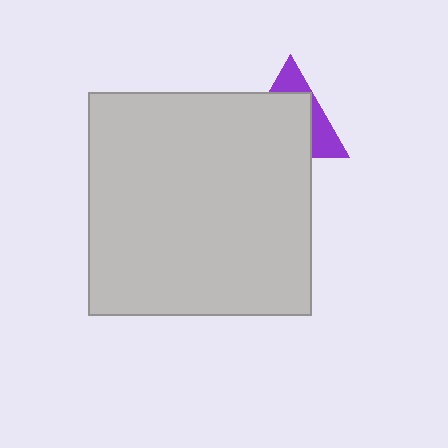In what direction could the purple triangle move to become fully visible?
The purple triangle could move toward the upper-right. That would shift it out from behind the light gray square entirely.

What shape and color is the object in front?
The object in front is a light gray square.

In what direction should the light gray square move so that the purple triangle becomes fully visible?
The light gray square should move toward the lower-left. That is the shortest direction to clear the overlap and leave the purple triangle fully visible.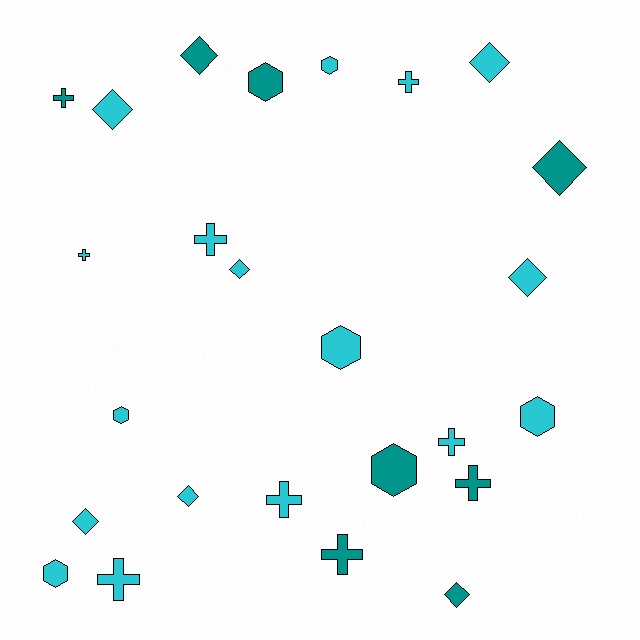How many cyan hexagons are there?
There are 5 cyan hexagons.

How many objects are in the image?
There are 25 objects.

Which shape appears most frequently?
Cross, with 9 objects.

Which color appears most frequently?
Cyan, with 17 objects.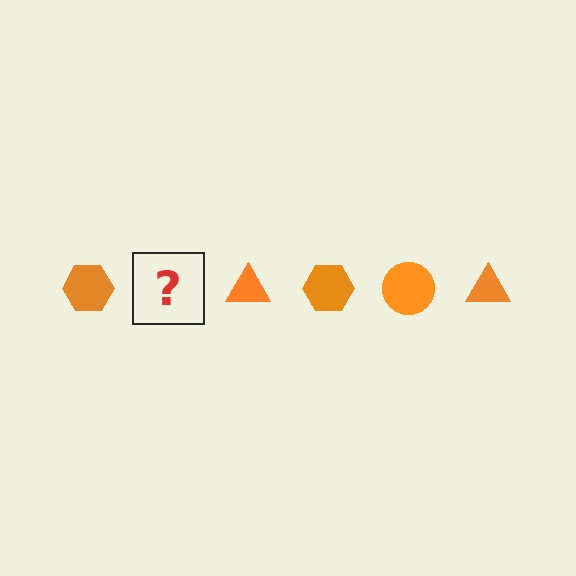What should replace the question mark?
The question mark should be replaced with an orange circle.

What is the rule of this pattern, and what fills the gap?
The rule is that the pattern cycles through hexagon, circle, triangle shapes in orange. The gap should be filled with an orange circle.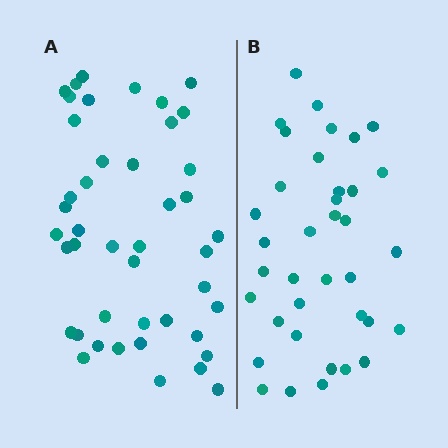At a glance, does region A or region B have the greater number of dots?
Region A (the left region) has more dots.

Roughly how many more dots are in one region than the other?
Region A has roughly 8 or so more dots than region B.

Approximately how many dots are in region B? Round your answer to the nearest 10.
About 40 dots. (The exact count is 37, which rounds to 40.)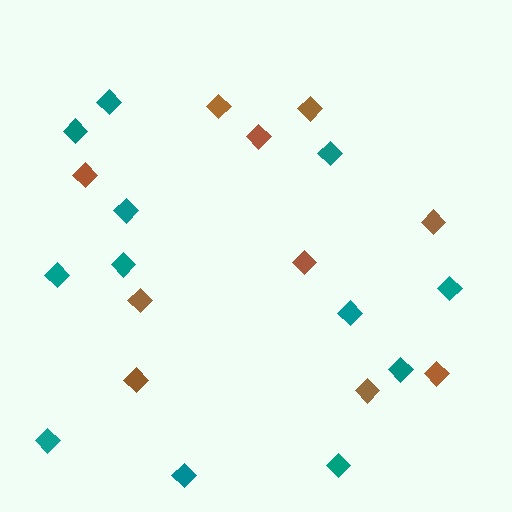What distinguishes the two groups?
There are 2 groups: one group of brown diamonds (10) and one group of teal diamonds (12).